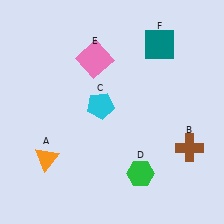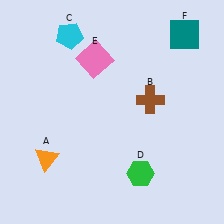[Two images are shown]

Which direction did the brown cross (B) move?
The brown cross (B) moved up.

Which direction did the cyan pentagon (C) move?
The cyan pentagon (C) moved up.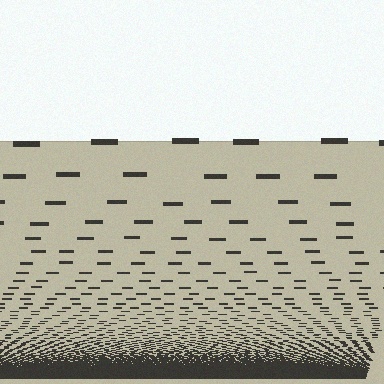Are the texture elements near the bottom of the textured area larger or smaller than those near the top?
Smaller. The gradient is inverted — elements near the bottom are smaller and denser.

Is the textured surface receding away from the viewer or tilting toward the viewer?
The surface appears to tilt toward the viewer. Texture elements get larger and sparser toward the top.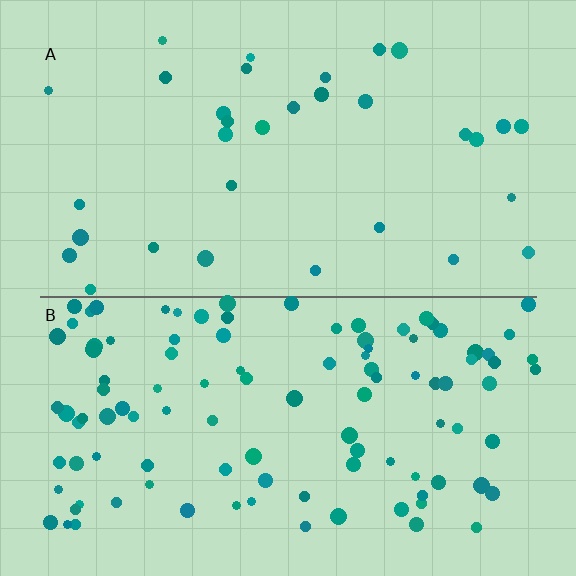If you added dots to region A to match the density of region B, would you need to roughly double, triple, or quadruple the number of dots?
Approximately triple.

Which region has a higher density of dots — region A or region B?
B (the bottom).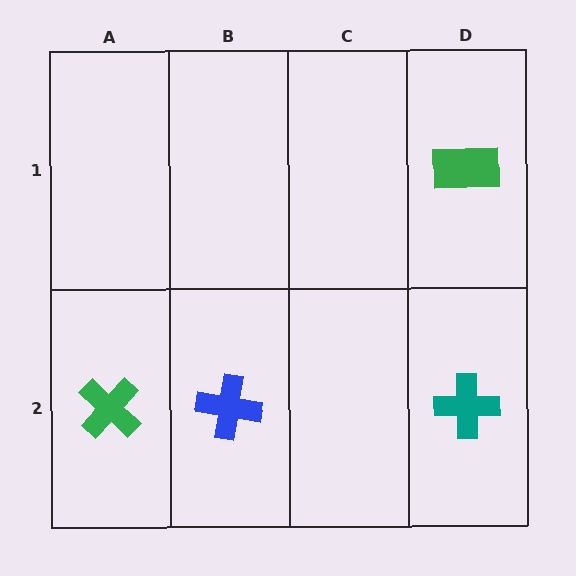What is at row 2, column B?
A blue cross.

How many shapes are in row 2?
3 shapes.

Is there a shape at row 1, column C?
No, that cell is empty.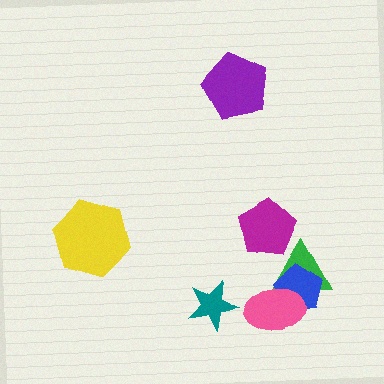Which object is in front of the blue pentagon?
The pink ellipse is in front of the blue pentagon.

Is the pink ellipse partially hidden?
No, no other shape covers it.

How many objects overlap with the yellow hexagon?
0 objects overlap with the yellow hexagon.